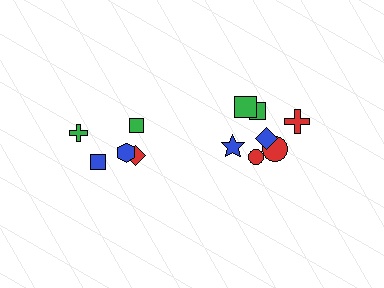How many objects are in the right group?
There are 7 objects.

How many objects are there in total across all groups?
There are 12 objects.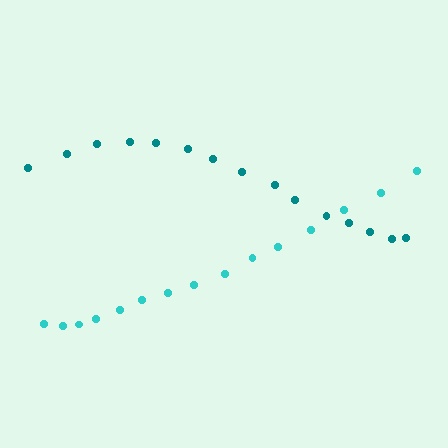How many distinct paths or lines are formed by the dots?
There are 2 distinct paths.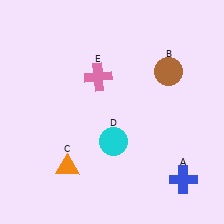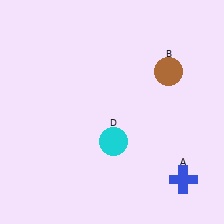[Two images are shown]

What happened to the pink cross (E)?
The pink cross (E) was removed in Image 2. It was in the top-left area of Image 1.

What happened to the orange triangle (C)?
The orange triangle (C) was removed in Image 2. It was in the bottom-left area of Image 1.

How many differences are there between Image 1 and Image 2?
There are 2 differences between the two images.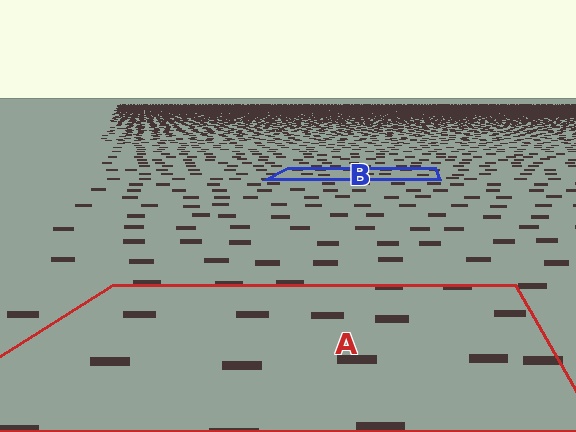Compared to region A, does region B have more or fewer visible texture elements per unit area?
Region B has more texture elements per unit area — they are packed more densely because it is farther away.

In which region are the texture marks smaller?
The texture marks are smaller in region B, because it is farther away.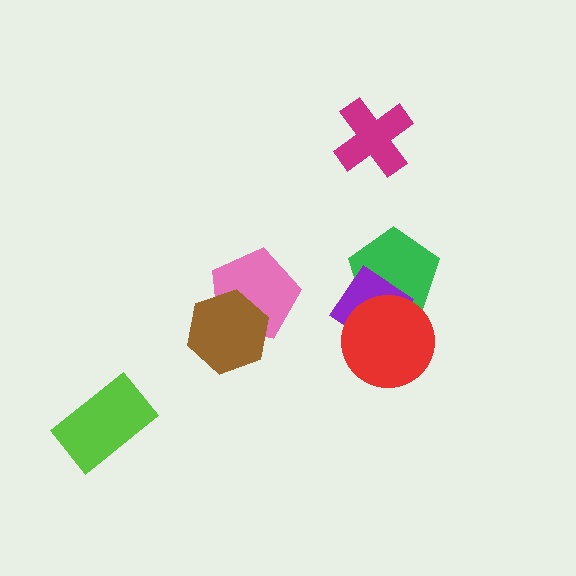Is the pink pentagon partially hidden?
Yes, it is partially covered by another shape.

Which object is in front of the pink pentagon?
The brown hexagon is in front of the pink pentagon.